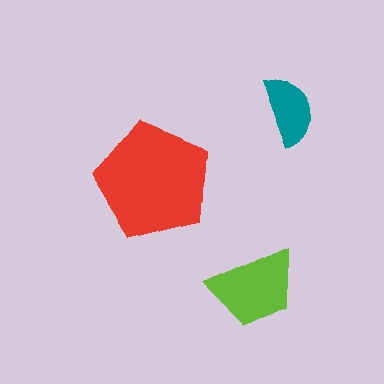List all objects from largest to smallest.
The red pentagon, the lime trapezoid, the teal semicircle.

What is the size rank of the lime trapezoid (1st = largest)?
2nd.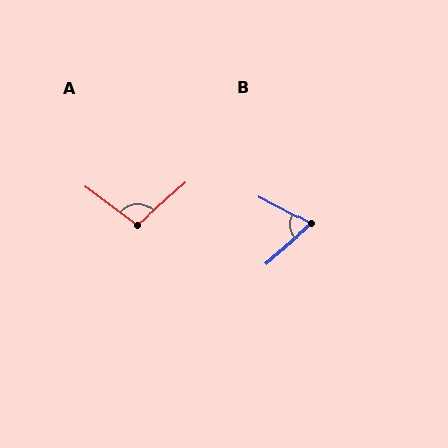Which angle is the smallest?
B, at approximately 69 degrees.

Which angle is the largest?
A, at approximately 102 degrees.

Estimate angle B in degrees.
Approximately 69 degrees.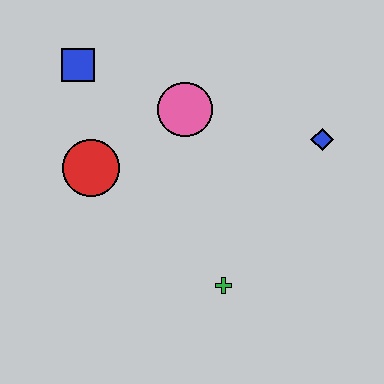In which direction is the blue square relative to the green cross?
The blue square is above the green cross.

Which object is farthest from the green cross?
The blue square is farthest from the green cross.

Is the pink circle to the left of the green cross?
Yes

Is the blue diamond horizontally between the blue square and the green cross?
No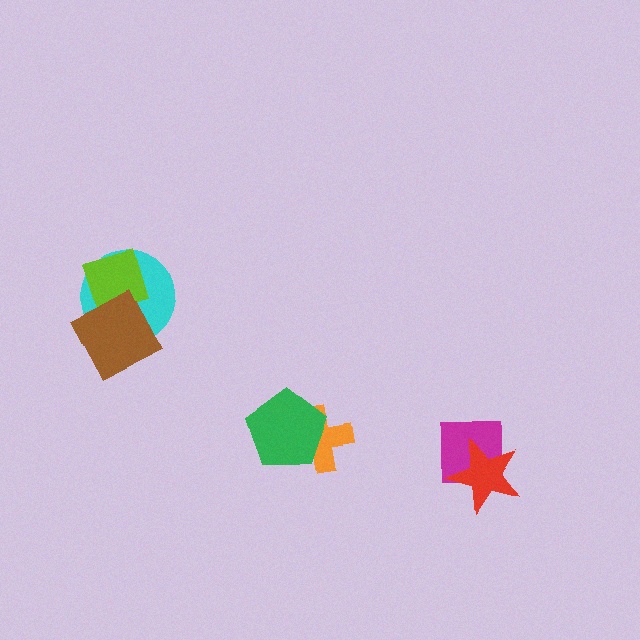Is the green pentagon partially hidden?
No, no other shape covers it.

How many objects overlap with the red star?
1 object overlaps with the red star.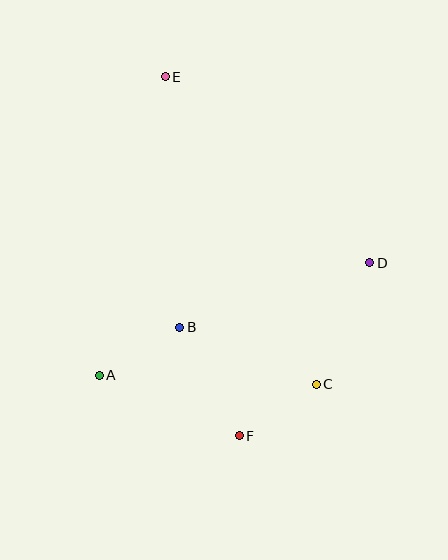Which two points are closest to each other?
Points C and F are closest to each other.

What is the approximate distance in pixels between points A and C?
The distance between A and C is approximately 217 pixels.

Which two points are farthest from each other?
Points E and F are farthest from each other.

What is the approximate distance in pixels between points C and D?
The distance between C and D is approximately 133 pixels.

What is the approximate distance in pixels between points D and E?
The distance between D and E is approximately 277 pixels.